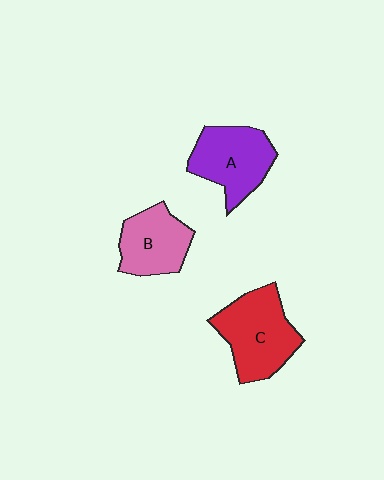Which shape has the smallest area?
Shape B (pink).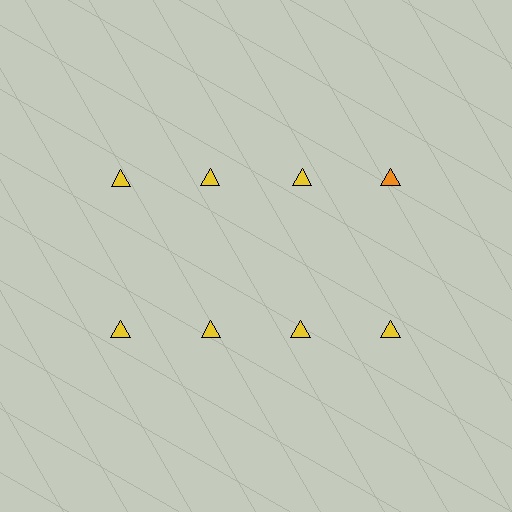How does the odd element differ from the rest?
It has a different color: orange instead of yellow.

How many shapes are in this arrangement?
There are 8 shapes arranged in a grid pattern.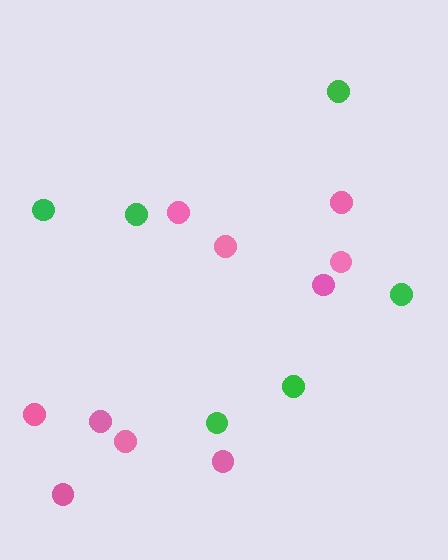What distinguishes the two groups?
There are 2 groups: one group of green circles (6) and one group of pink circles (10).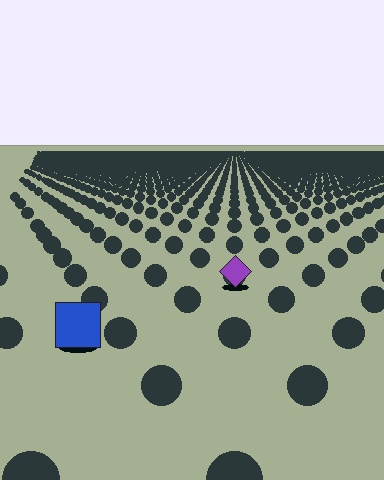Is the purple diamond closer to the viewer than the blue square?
No. The blue square is closer — you can tell from the texture gradient: the ground texture is coarser near it.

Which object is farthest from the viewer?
The purple diamond is farthest from the viewer. It appears smaller and the ground texture around it is denser.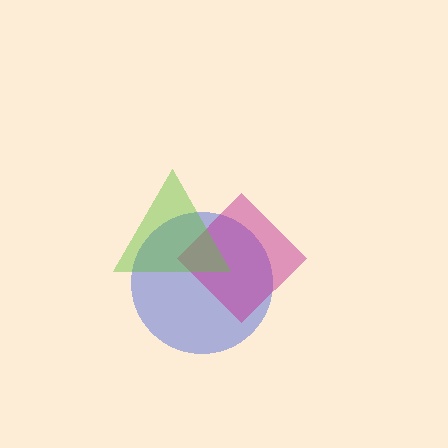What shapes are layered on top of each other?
The layered shapes are: a blue circle, a magenta diamond, a lime triangle.